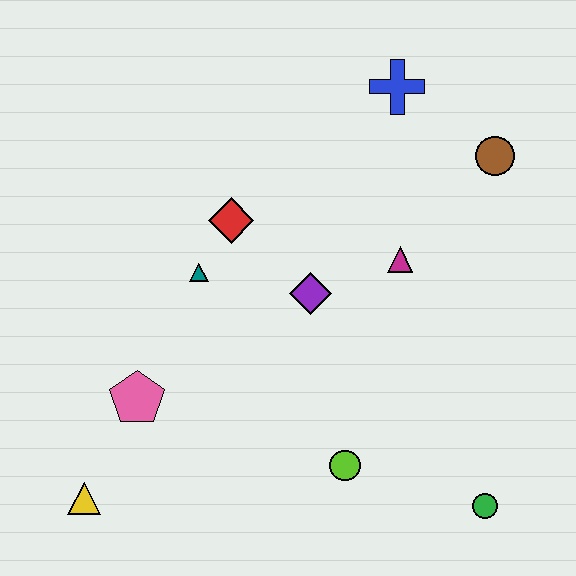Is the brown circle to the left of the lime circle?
No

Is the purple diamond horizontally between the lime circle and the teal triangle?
Yes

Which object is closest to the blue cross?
The brown circle is closest to the blue cross.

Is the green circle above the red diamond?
No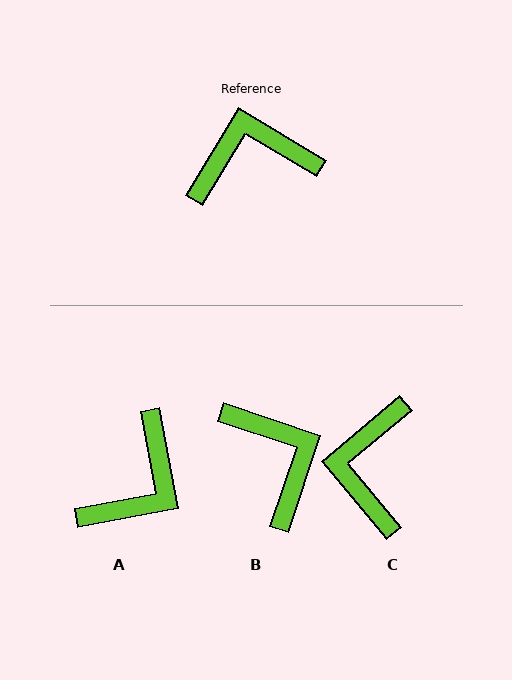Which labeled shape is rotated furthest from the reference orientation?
A, about 139 degrees away.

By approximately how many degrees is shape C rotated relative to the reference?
Approximately 71 degrees counter-clockwise.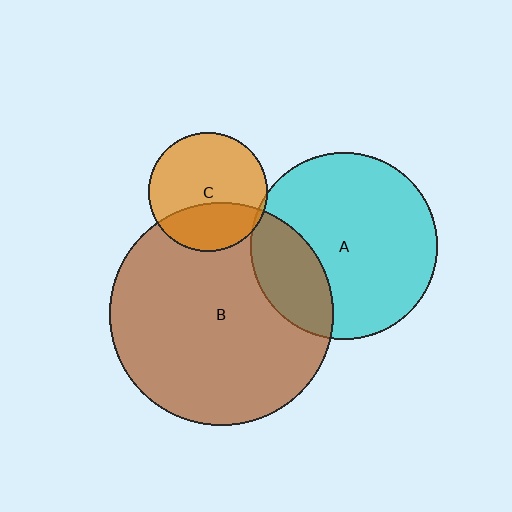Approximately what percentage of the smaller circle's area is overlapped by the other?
Approximately 5%.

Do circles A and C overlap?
Yes.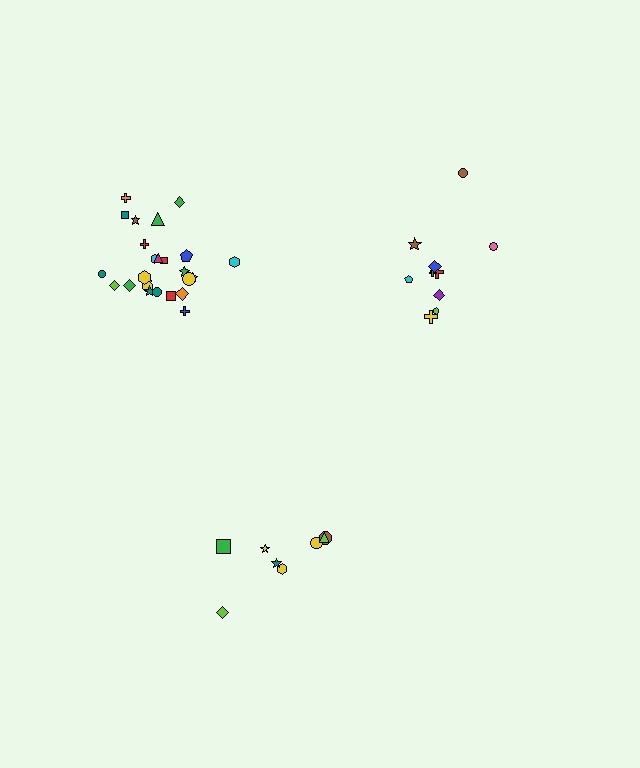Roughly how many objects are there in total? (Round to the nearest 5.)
Roughly 45 objects in total.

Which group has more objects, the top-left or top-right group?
The top-left group.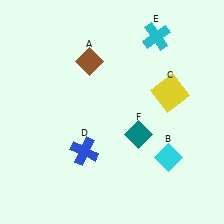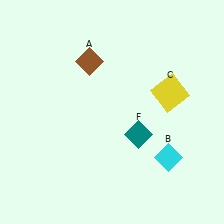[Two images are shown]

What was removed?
The blue cross (D), the cyan cross (E) were removed in Image 2.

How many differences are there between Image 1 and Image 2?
There are 2 differences between the two images.